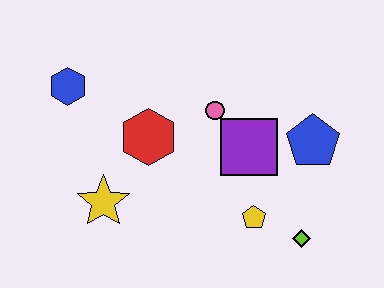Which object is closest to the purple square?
The pink circle is closest to the purple square.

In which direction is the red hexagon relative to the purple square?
The red hexagon is to the left of the purple square.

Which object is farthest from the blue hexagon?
The lime diamond is farthest from the blue hexagon.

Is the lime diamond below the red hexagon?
Yes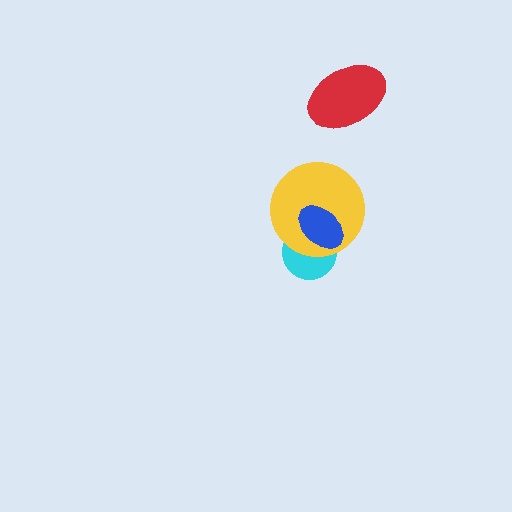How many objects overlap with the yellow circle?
2 objects overlap with the yellow circle.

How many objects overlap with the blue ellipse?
2 objects overlap with the blue ellipse.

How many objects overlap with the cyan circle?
2 objects overlap with the cyan circle.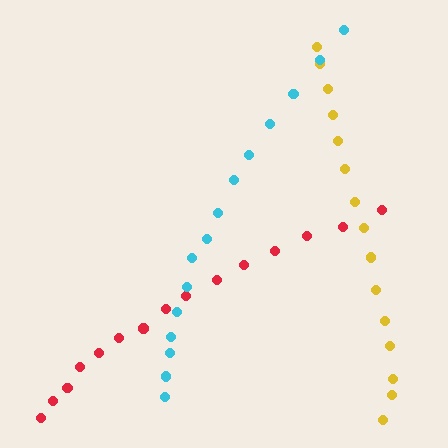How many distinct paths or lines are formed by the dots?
There are 3 distinct paths.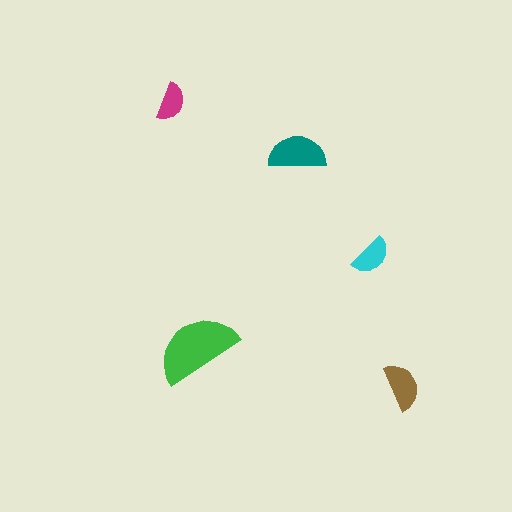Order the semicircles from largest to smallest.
the green one, the teal one, the brown one, the cyan one, the magenta one.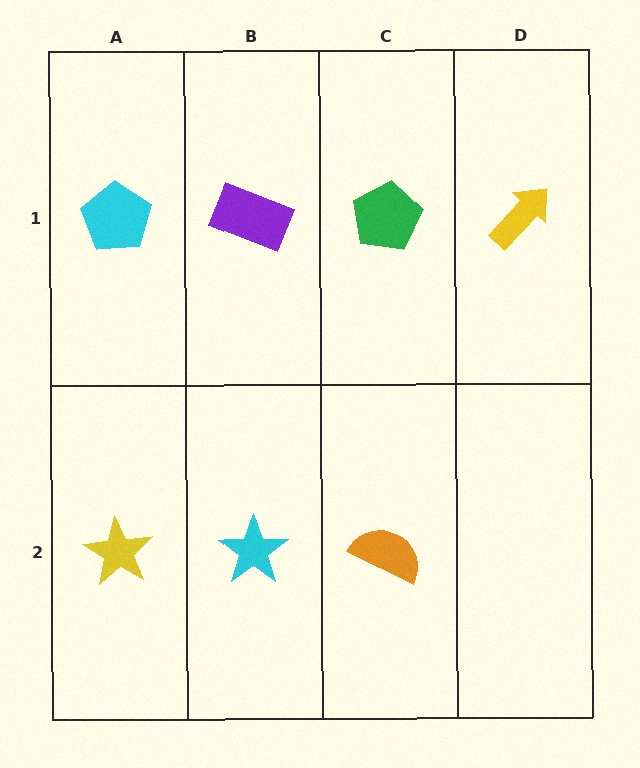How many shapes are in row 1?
4 shapes.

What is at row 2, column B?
A cyan star.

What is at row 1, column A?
A cyan pentagon.